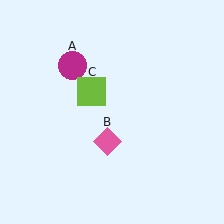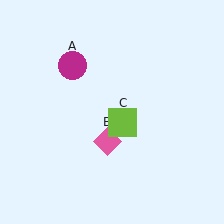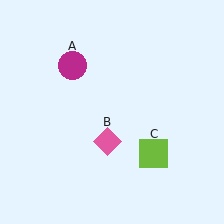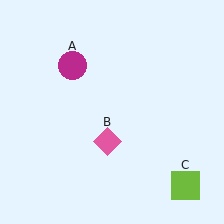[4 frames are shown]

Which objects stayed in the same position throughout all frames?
Magenta circle (object A) and pink diamond (object B) remained stationary.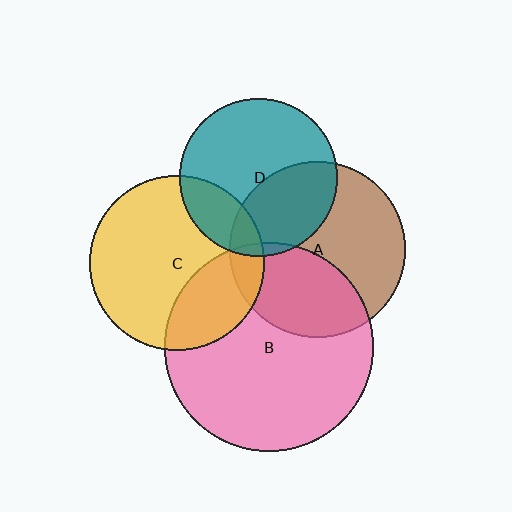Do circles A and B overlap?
Yes.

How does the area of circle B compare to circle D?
Approximately 1.8 times.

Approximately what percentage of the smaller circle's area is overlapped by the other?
Approximately 40%.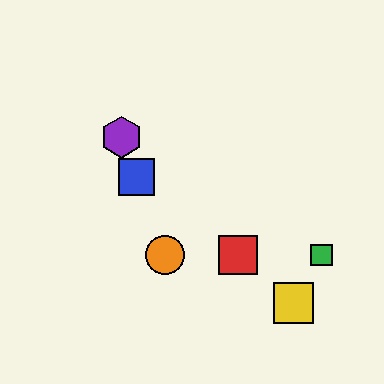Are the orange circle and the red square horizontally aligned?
Yes, both are at y≈255.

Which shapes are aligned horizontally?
The red square, the green square, the orange circle are aligned horizontally.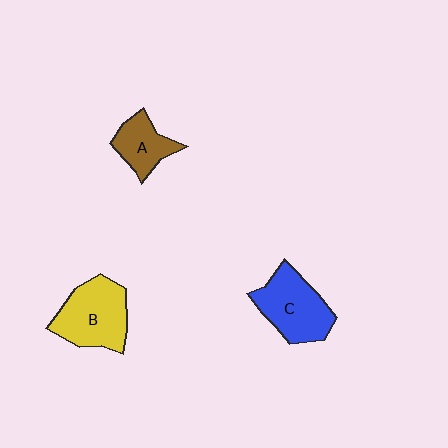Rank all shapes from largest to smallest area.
From largest to smallest: B (yellow), C (blue), A (brown).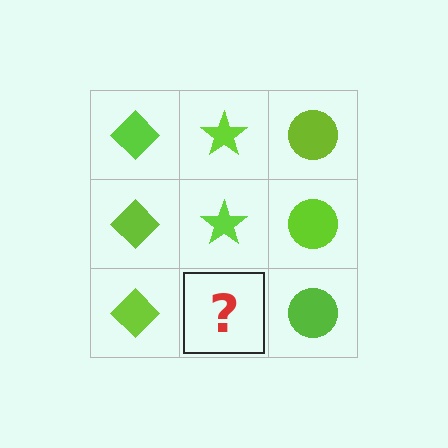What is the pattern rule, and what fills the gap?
The rule is that each column has a consistent shape. The gap should be filled with a lime star.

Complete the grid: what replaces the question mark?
The question mark should be replaced with a lime star.